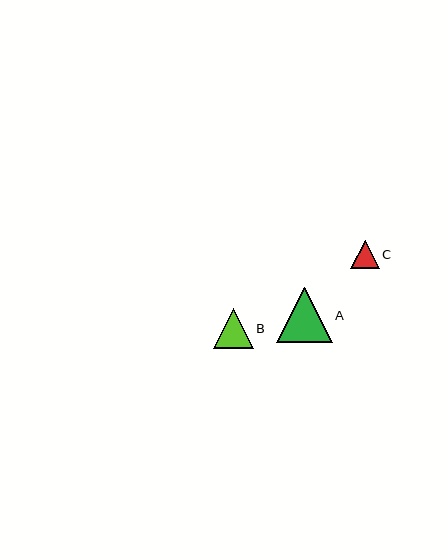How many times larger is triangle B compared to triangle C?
Triangle B is approximately 1.4 times the size of triangle C.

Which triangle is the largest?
Triangle A is the largest with a size of approximately 55 pixels.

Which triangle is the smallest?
Triangle C is the smallest with a size of approximately 28 pixels.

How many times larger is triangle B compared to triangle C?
Triangle B is approximately 1.4 times the size of triangle C.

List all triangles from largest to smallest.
From largest to smallest: A, B, C.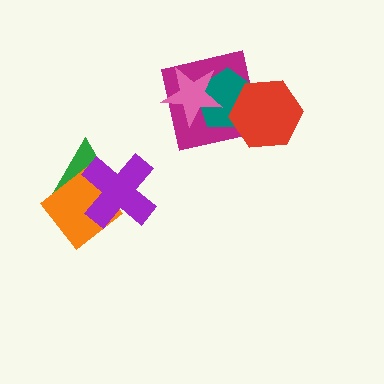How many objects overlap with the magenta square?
3 objects overlap with the magenta square.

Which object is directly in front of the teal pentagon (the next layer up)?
The pink star is directly in front of the teal pentagon.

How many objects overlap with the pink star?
2 objects overlap with the pink star.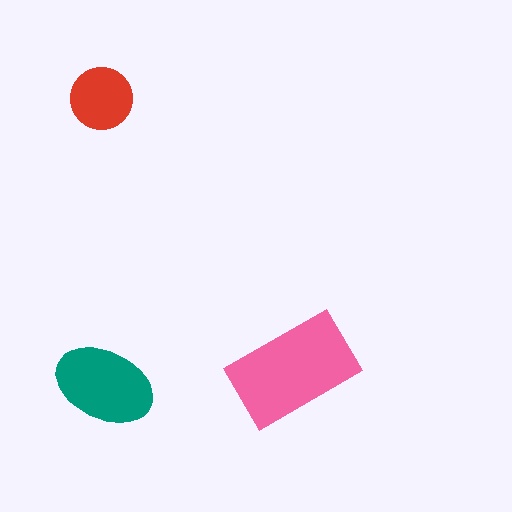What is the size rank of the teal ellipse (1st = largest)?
2nd.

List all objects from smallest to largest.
The red circle, the teal ellipse, the pink rectangle.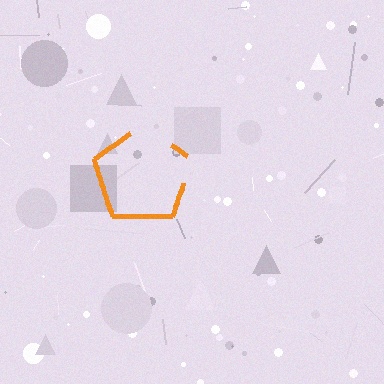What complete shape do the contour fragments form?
The contour fragments form a pentagon.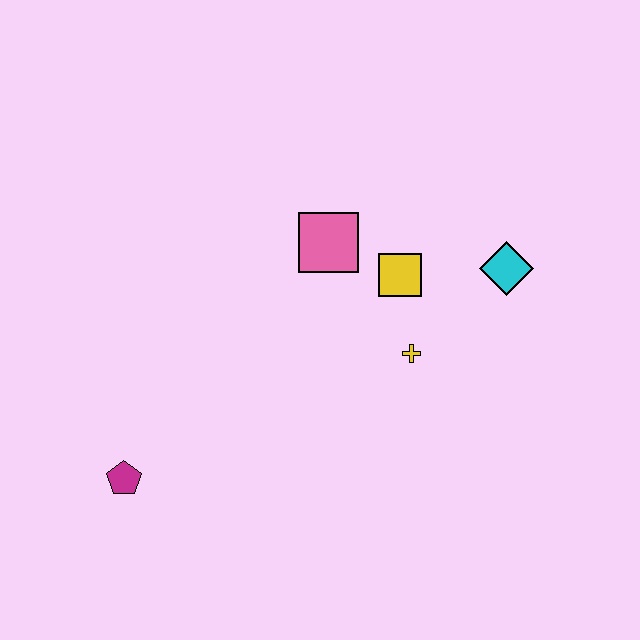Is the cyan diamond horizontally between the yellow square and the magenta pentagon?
No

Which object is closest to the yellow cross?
The yellow square is closest to the yellow cross.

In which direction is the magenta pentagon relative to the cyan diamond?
The magenta pentagon is to the left of the cyan diamond.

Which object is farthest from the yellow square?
The magenta pentagon is farthest from the yellow square.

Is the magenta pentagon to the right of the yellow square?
No